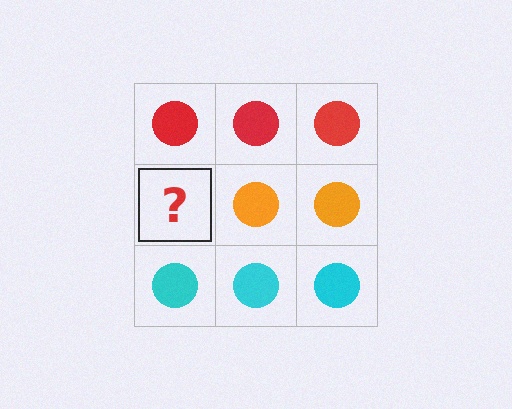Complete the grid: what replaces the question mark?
The question mark should be replaced with an orange circle.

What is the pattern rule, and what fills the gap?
The rule is that each row has a consistent color. The gap should be filled with an orange circle.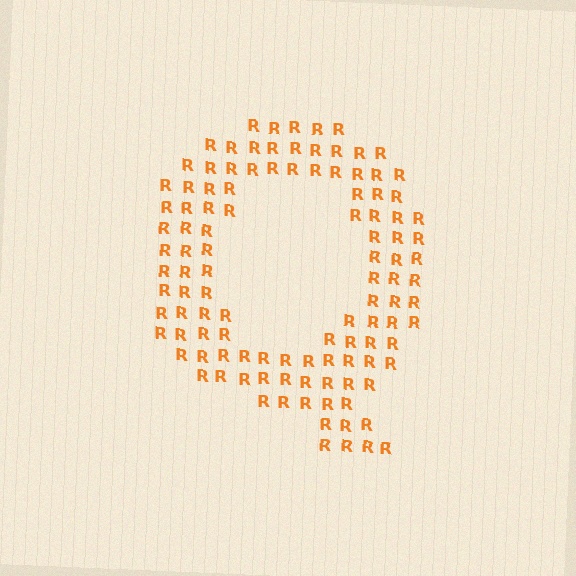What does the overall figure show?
The overall figure shows the letter Q.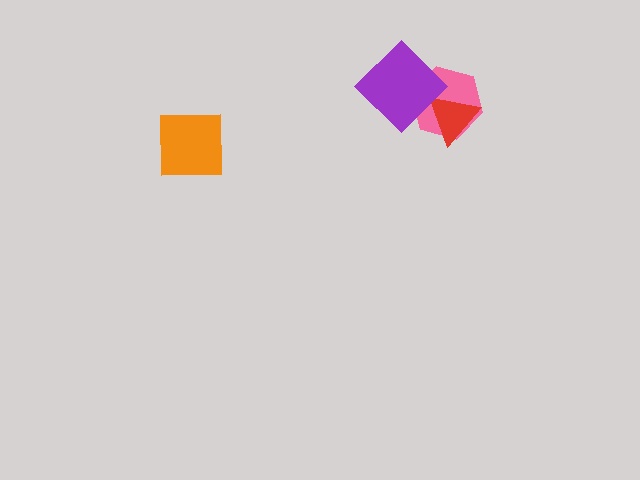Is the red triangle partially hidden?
Yes, it is partially covered by another shape.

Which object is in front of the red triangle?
The purple diamond is in front of the red triangle.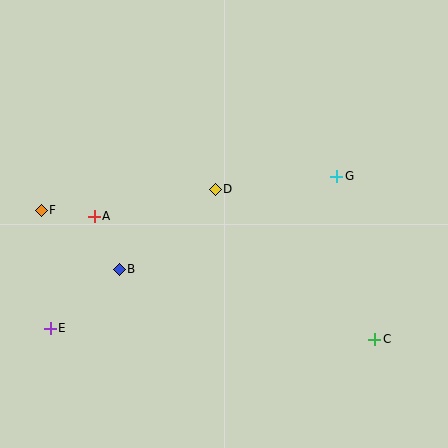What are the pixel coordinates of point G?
Point G is at (337, 176).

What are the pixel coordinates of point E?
Point E is at (50, 328).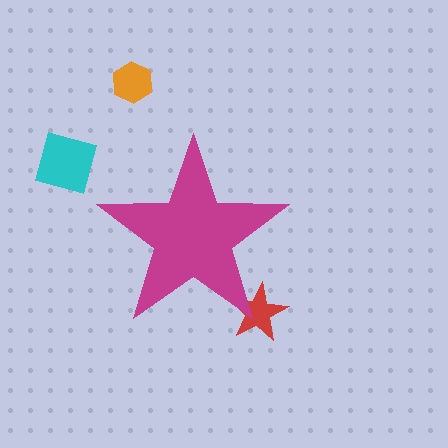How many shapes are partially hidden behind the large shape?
1 shape is partially hidden.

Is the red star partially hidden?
Yes, the red star is partially hidden behind the magenta star.